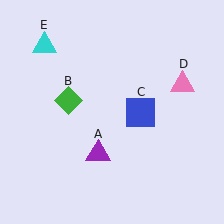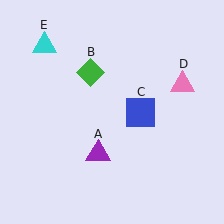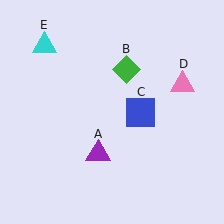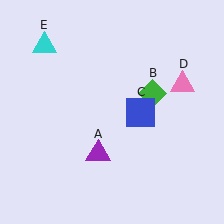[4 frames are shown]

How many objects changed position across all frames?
1 object changed position: green diamond (object B).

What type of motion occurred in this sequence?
The green diamond (object B) rotated clockwise around the center of the scene.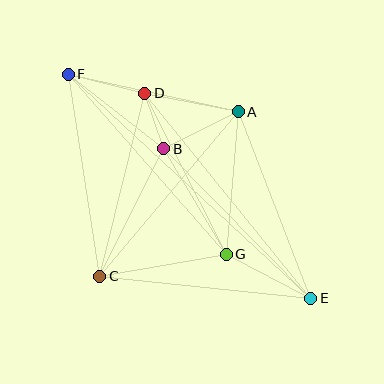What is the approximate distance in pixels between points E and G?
The distance between E and G is approximately 95 pixels.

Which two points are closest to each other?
Points B and D are closest to each other.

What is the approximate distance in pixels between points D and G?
The distance between D and G is approximately 180 pixels.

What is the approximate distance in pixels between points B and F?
The distance between B and F is approximately 121 pixels.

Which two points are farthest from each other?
Points E and F are farthest from each other.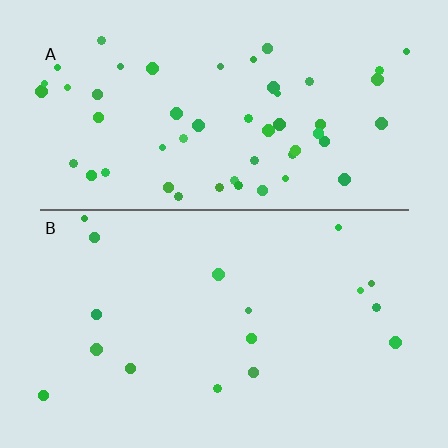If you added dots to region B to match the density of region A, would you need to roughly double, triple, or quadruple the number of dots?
Approximately triple.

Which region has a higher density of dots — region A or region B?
A (the top).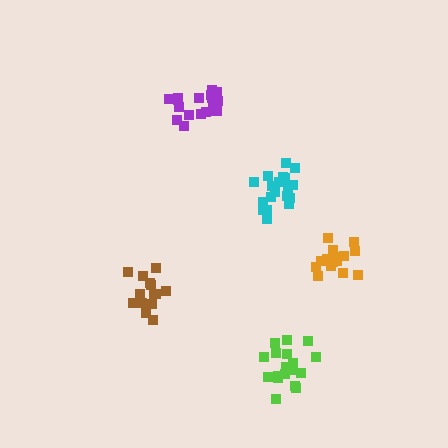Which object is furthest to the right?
The orange cluster is rightmost.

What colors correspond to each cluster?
The clusters are colored: cyan, brown, purple, lime, orange.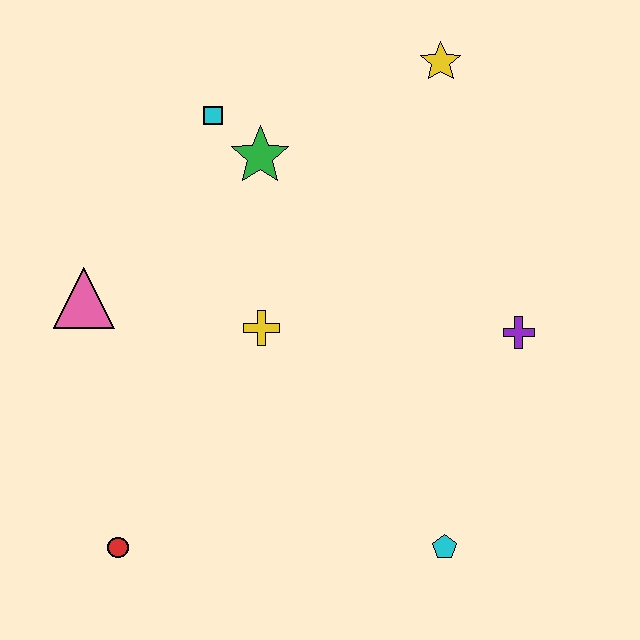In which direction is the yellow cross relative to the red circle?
The yellow cross is above the red circle.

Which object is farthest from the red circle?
The yellow star is farthest from the red circle.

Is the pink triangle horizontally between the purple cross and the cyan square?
No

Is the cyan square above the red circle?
Yes